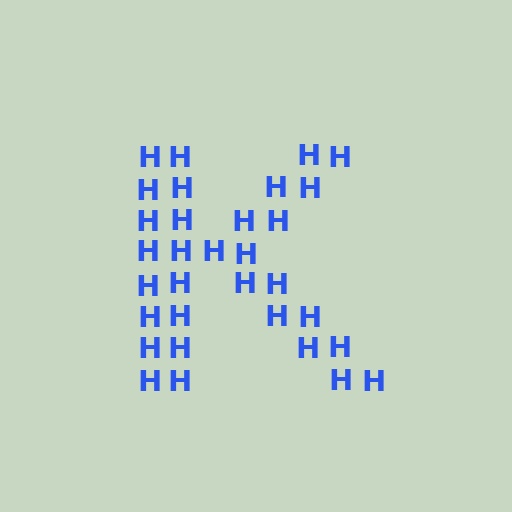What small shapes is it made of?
It is made of small letter H's.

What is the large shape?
The large shape is the letter K.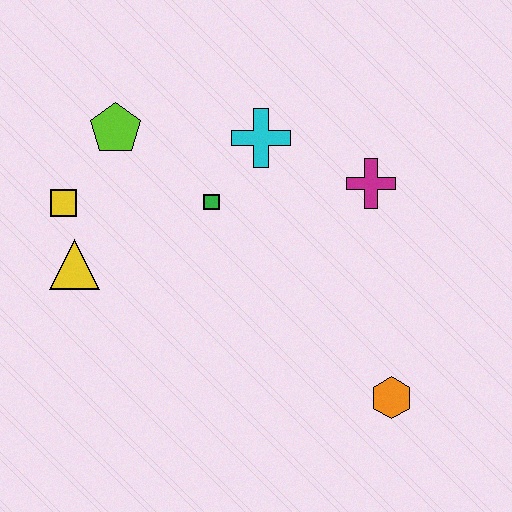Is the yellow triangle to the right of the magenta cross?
No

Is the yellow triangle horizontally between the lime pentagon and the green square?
No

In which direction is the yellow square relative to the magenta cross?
The yellow square is to the left of the magenta cross.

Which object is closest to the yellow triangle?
The yellow square is closest to the yellow triangle.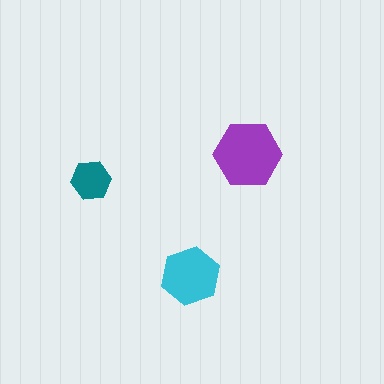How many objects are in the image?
There are 3 objects in the image.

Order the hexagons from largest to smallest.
the purple one, the cyan one, the teal one.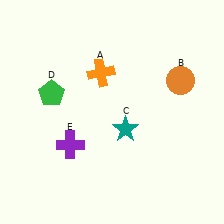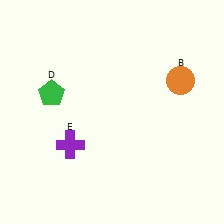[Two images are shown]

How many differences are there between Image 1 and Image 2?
There are 2 differences between the two images.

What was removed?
The orange cross (A), the teal star (C) were removed in Image 2.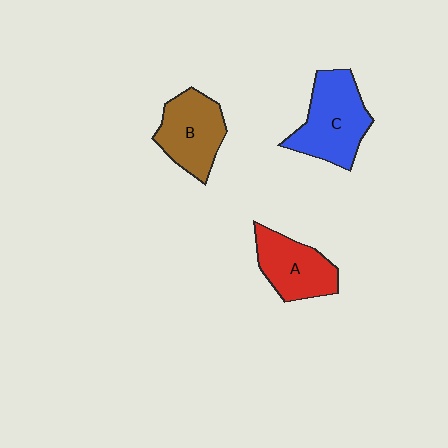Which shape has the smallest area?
Shape A (red).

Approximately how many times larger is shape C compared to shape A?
Approximately 1.3 times.